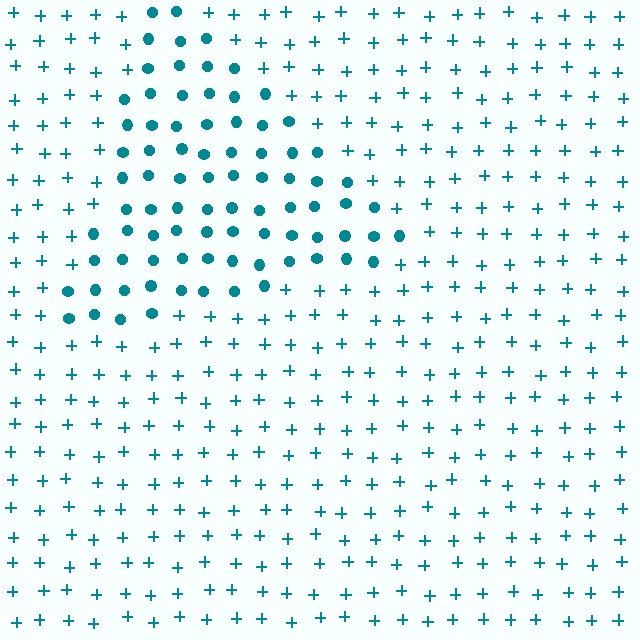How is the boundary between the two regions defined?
The boundary is defined by a change in element shape: circles inside vs. plus signs outside. All elements share the same color and spacing.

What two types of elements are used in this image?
The image uses circles inside the triangle region and plus signs outside it.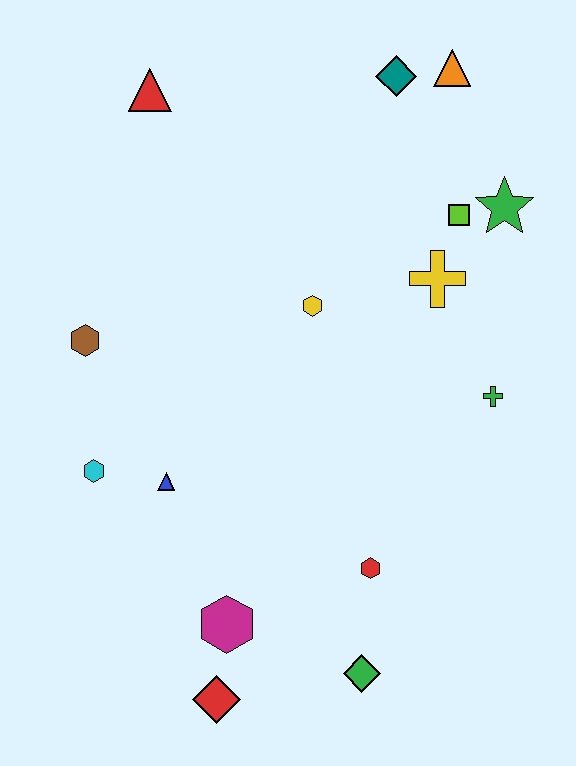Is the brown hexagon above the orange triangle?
No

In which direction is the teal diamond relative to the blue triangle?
The teal diamond is above the blue triangle.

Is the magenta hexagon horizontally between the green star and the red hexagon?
No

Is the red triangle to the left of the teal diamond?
Yes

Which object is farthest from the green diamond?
The red triangle is farthest from the green diamond.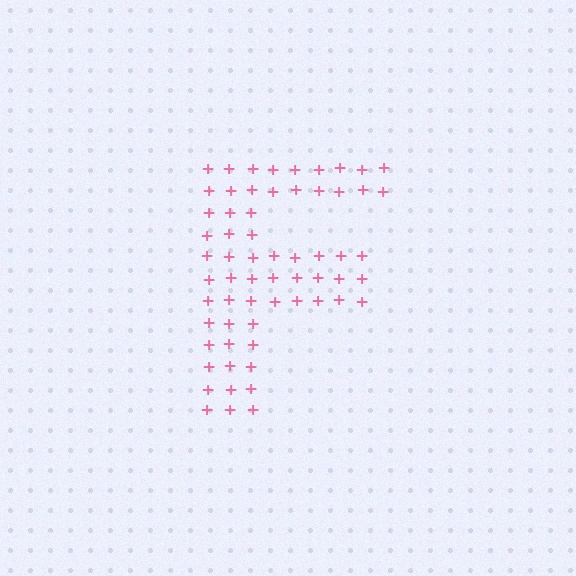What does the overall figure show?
The overall figure shows the letter F.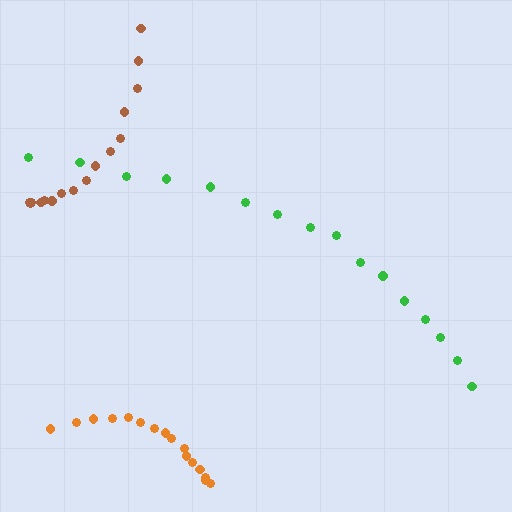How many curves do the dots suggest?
There are 3 distinct paths.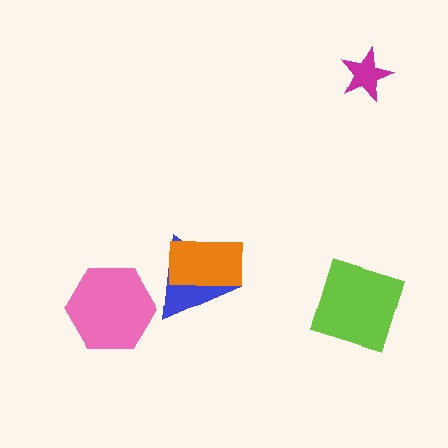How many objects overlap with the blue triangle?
1 object overlaps with the blue triangle.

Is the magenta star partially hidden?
No, no other shape covers it.